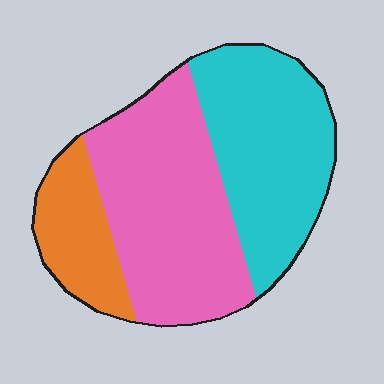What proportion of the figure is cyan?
Cyan covers about 40% of the figure.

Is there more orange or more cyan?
Cyan.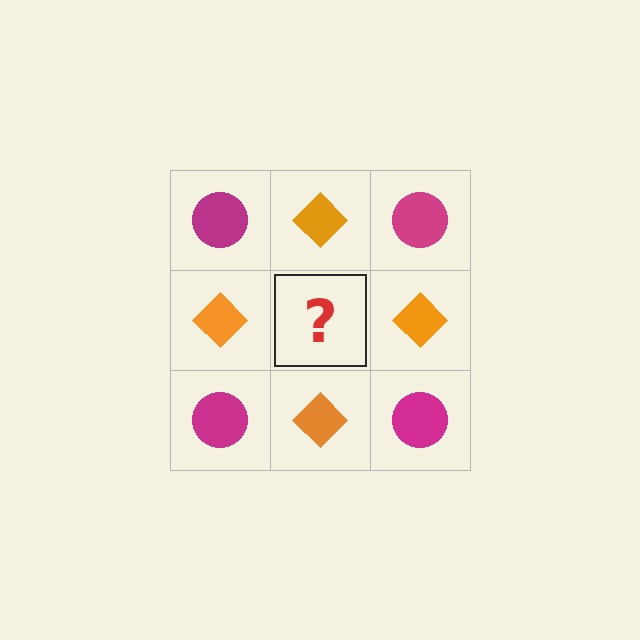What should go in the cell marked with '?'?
The missing cell should contain a magenta circle.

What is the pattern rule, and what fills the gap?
The rule is that it alternates magenta circle and orange diamond in a checkerboard pattern. The gap should be filled with a magenta circle.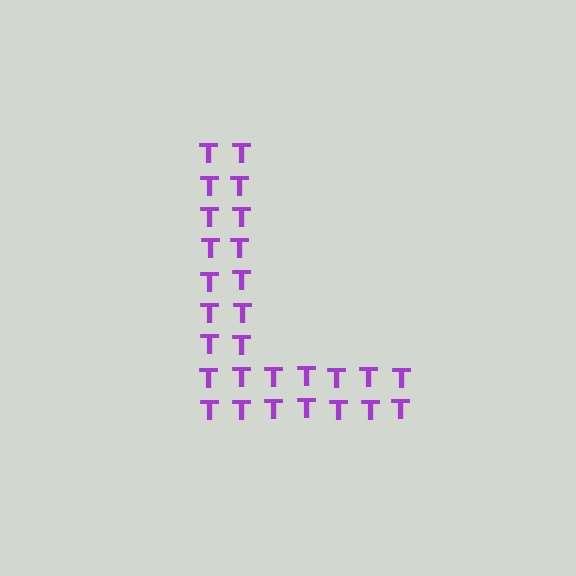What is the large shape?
The large shape is the letter L.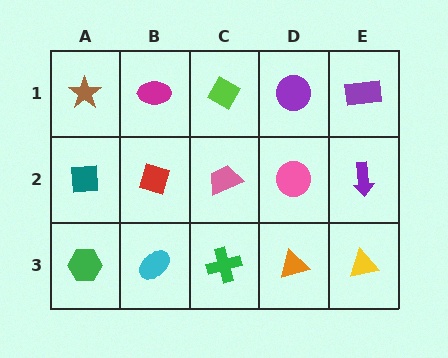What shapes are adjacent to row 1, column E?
A purple arrow (row 2, column E), a purple circle (row 1, column D).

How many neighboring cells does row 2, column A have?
3.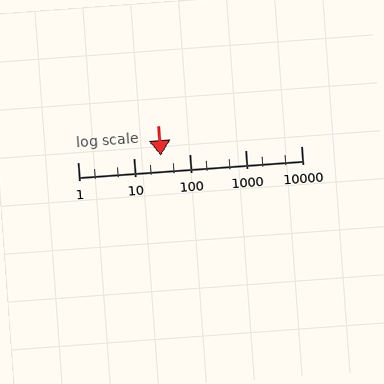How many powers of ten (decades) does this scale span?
The scale spans 4 decades, from 1 to 10000.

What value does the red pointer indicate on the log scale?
The pointer indicates approximately 31.